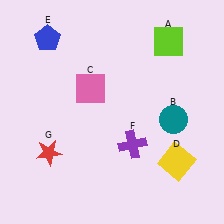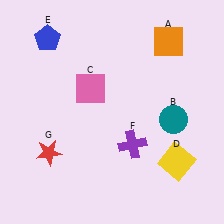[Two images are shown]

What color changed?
The square (A) changed from lime in Image 1 to orange in Image 2.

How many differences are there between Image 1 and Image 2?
There is 1 difference between the two images.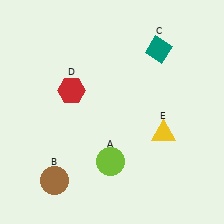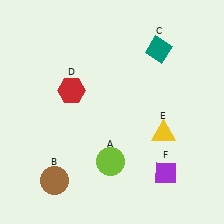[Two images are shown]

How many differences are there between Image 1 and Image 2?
There is 1 difference between the two images.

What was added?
A purple diamond (F) was added in Image 2.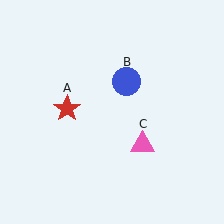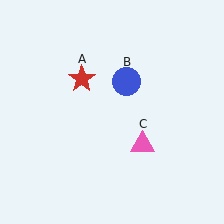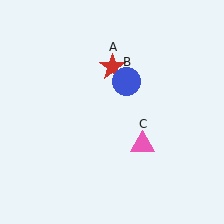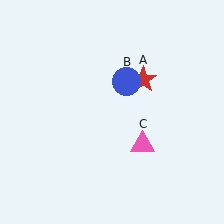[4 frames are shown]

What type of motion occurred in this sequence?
The red star (object A) rotated clockwise around the center of the scene.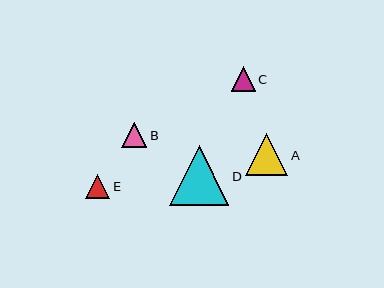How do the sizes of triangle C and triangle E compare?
Triangle C and triangle E are approximately the same size.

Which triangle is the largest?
Triangle D is the largest with a size of approximately 60 pixels.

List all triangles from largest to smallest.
From largest to smallest: D, A, B, C, E.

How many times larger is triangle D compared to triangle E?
Triangle D is approximately 2.5 times the size of triangle E.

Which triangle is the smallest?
Triangle E is the smallest with a size of approximately 24 pixels.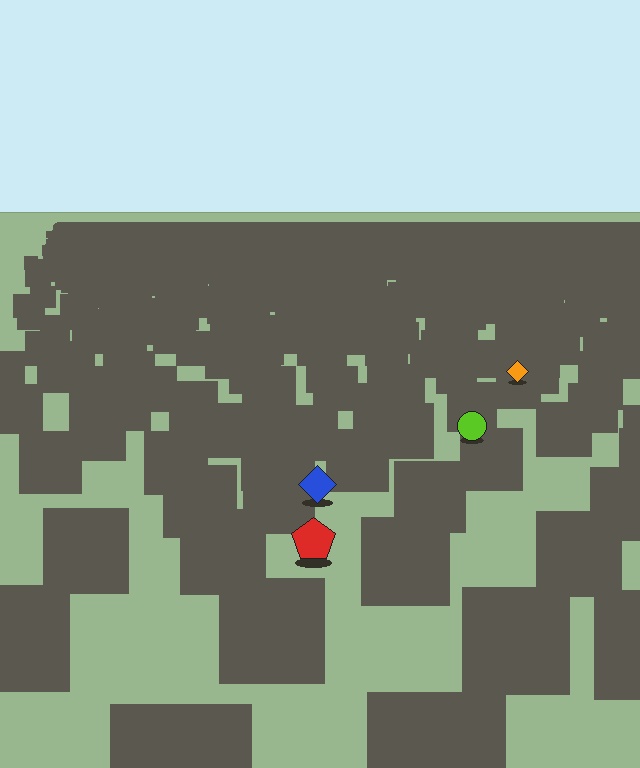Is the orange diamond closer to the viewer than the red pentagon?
No. The red pentagon is closer — you can tell from the texture gradient: the ground texture is coarser near it.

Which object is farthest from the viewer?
The orange diamond is farthest from the viewer. It appears smaller and the ground texture around it is denser.